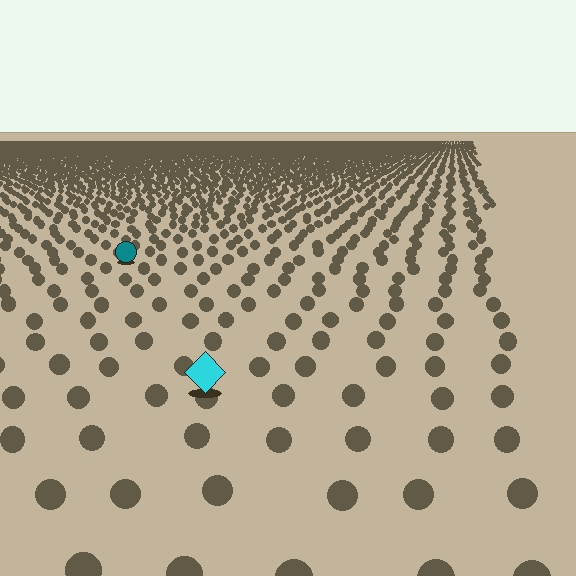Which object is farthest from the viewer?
The teal circle is farthest from the viewer. It appears smaller and the ground texture around it is denser.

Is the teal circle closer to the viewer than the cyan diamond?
No. The cyan diamond is closer — you can tell from the texture gradient: the ground texture is coarser near it.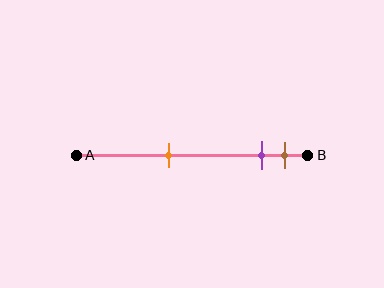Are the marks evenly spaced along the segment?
No, the marks are not evenly spaced.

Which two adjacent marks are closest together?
The purple and brown marks are the closest adjacent pair.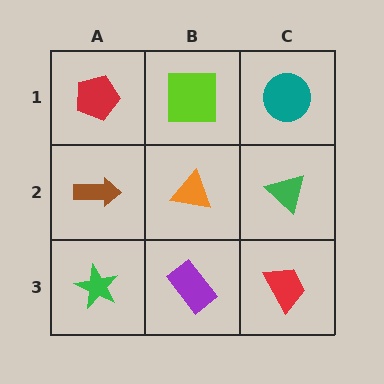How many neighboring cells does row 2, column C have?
3.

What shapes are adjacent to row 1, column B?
An orange triangle (row 2, column B), a red pentagon (row 1, column A), a teal circle (row 1, column C).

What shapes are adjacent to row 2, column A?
A red pentagon (row 1, column A), a green star (row 3, column A), an orange triangle (row 2, column B).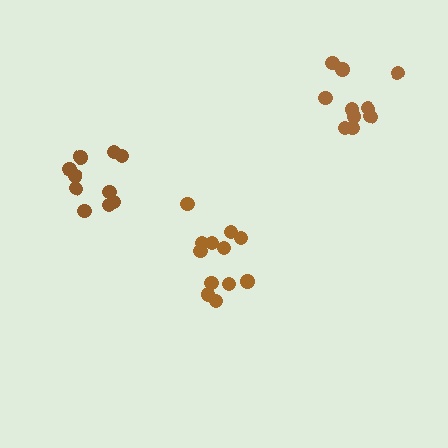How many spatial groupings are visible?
There are 3 spatial groupings.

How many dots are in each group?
Group 1: 12 dots, Group 2: 10 dots, Group 3: 10 dots (32 total).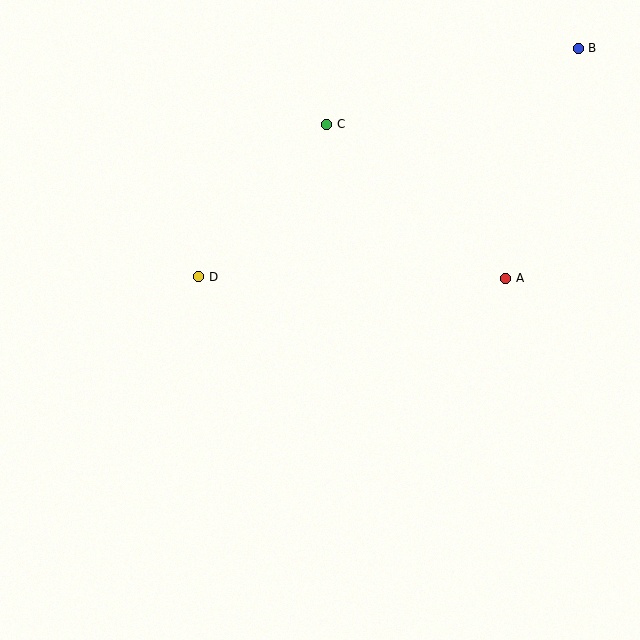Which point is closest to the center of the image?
Point D at (199, 277) is closest to the center.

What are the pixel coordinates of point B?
Point B is at (578, 48).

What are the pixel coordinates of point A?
Point A is at (506, 278).